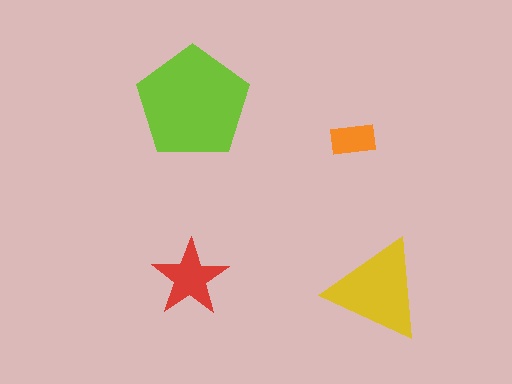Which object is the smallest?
The orange rectangle.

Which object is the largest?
The lime pentagon.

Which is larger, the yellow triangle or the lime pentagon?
The lime pentagon.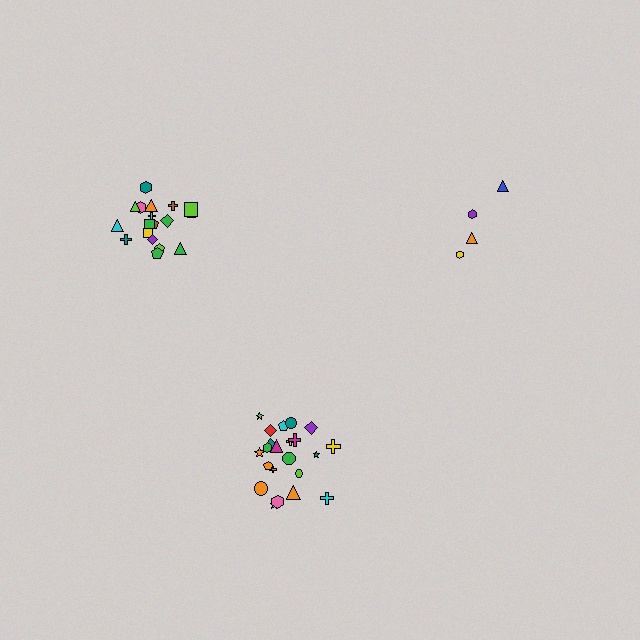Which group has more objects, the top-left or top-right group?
The top-left group.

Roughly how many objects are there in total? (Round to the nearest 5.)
Roughly 45 objects in total.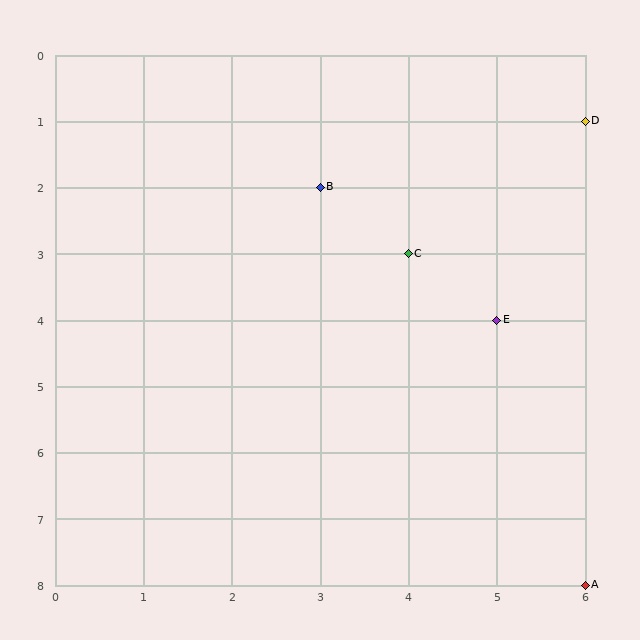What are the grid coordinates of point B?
Point B is at grid coordinates (3, 2).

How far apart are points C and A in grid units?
Points C and A are 2 columns and 5 rows apart (about 5.4 grid units diagonally).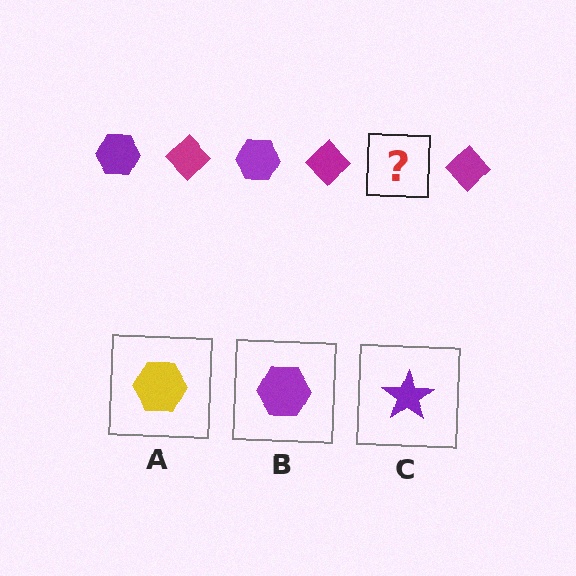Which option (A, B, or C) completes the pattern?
B.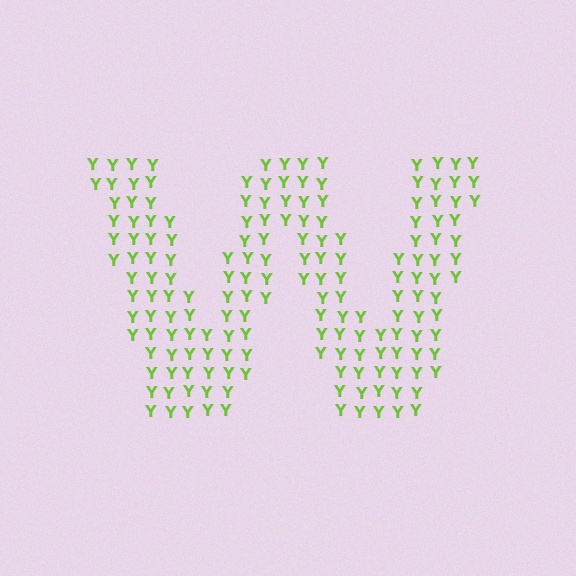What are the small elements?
The small elements are letter Y's.